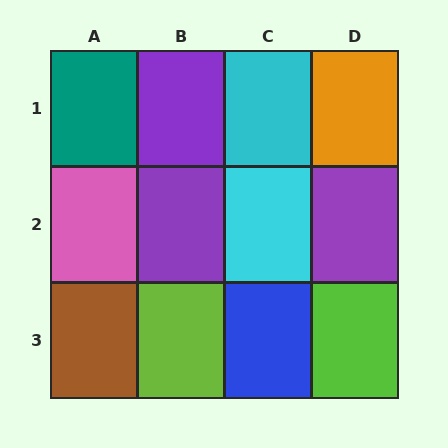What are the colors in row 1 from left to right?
Teal, purple, cyan, orange.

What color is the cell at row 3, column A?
Brown.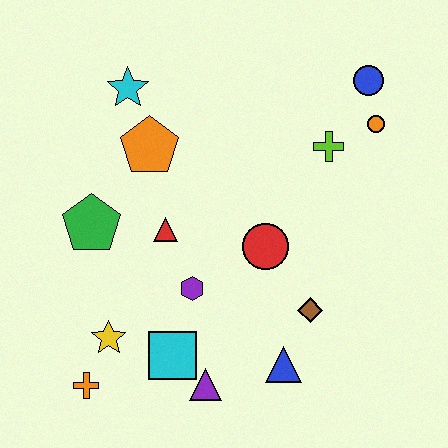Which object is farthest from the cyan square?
The blue circle is farthest from the cyan square.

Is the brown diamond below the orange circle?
Yes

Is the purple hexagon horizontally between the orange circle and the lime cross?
No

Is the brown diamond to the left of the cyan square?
No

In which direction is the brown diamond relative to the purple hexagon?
The brown diamond is to the right of the purple hexagon.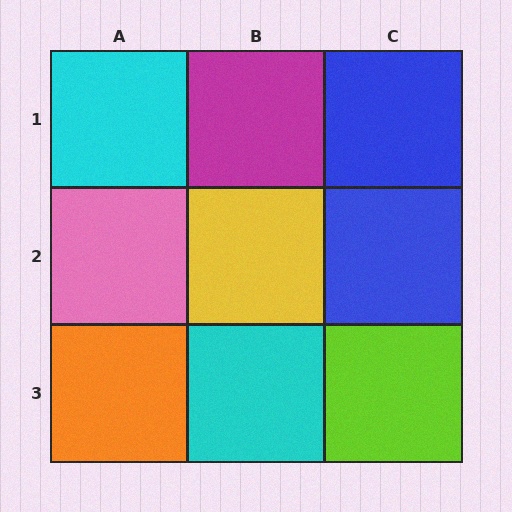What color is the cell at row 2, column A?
Pink.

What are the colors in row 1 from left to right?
Cyan, magenta, blue.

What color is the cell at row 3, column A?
Orange.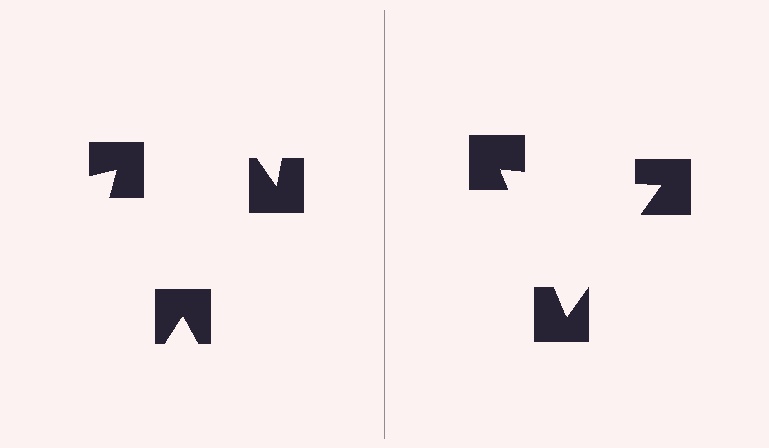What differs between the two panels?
The notched squares are positioned identically on both sides; only the wedge orientations differ. On the right they align to a triangle; on the left they are misaligned.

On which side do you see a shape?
An illusory triangle appears on the right side. On the left side the wedge cuts are rotated, so no coherent shape forms.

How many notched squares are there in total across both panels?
6 — 3 on each side.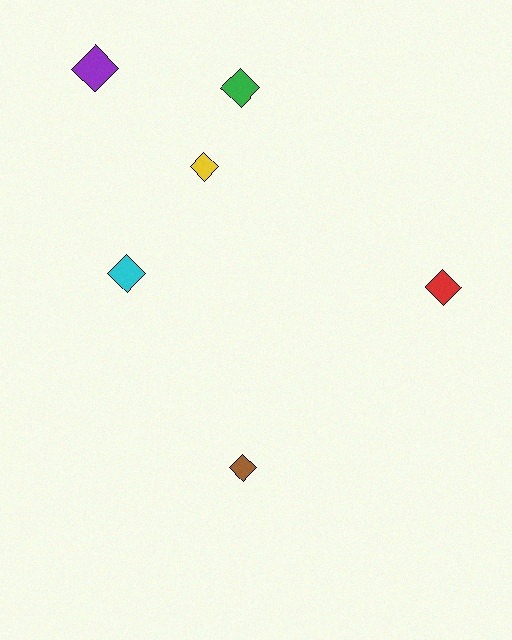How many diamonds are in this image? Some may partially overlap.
There are 6 diamonds.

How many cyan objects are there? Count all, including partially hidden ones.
There is 1 cyan object.